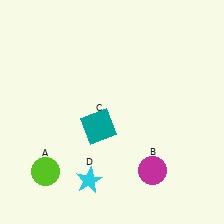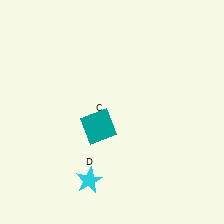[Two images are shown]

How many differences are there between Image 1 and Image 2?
There are 2 differences between the two images.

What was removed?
The lime circle (A), the magenta circle (B) were removed in Image 2.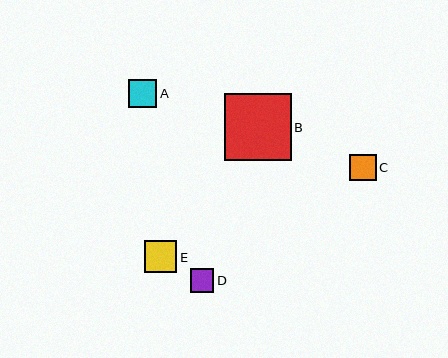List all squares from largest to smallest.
From largest to smallest: B, E, A, C, D.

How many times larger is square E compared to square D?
Square E is approximately 1.4 times the size of square D.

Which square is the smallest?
Square D is the smallest with a size of approximately 23 pixels.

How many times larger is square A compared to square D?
Square A is approximately 1.2 times the size of square D.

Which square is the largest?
Square B is the largest with a size of approximately 67 pixels.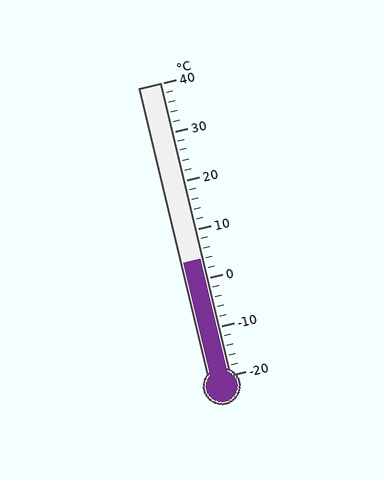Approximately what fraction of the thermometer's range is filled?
The thermometer is filled to approximately 40% of its range.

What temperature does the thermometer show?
The thermometer shows approximately 4°C.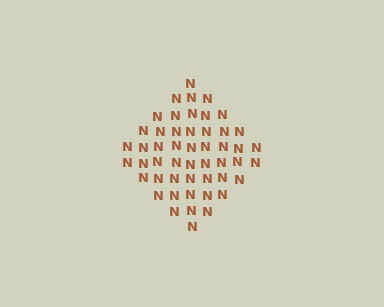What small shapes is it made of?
It is made of small letter N's.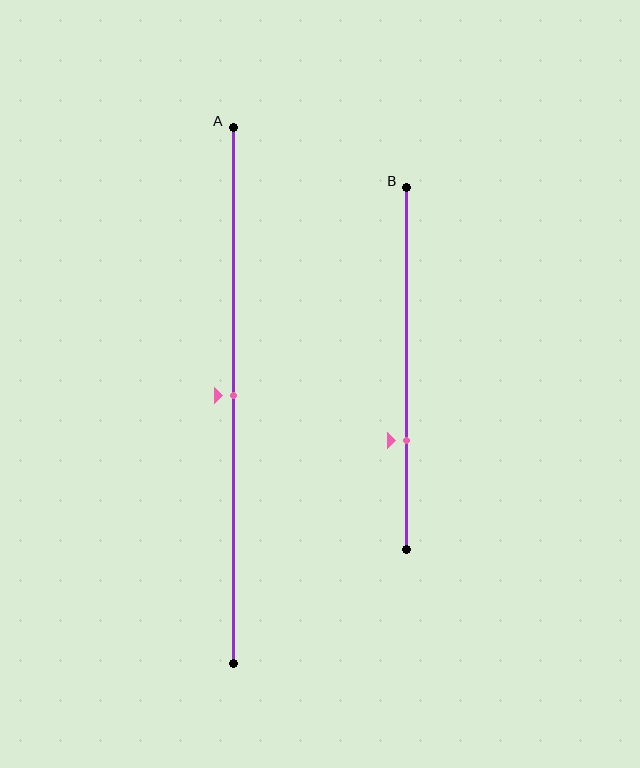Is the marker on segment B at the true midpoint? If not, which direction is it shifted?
No, the marker on segment B is shifted downward by about 20% of the segment length.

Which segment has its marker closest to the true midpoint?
Segment A has its marker closest to the true midpoint.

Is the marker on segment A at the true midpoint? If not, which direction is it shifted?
Yes, the marker on segment A is at the true midpoint.